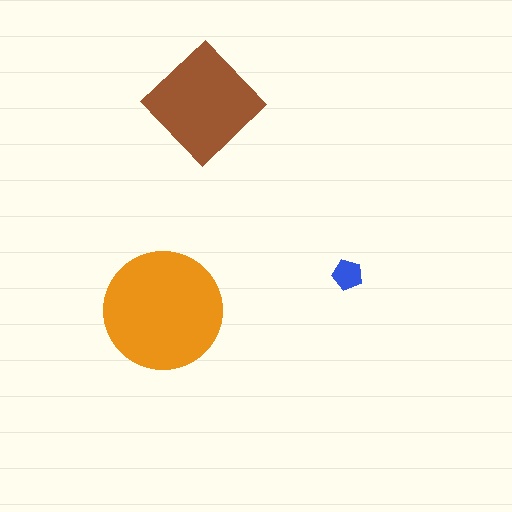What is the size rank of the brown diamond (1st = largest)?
2nd.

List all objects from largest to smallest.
The orange circle, the brown diamond, the blue pentagon.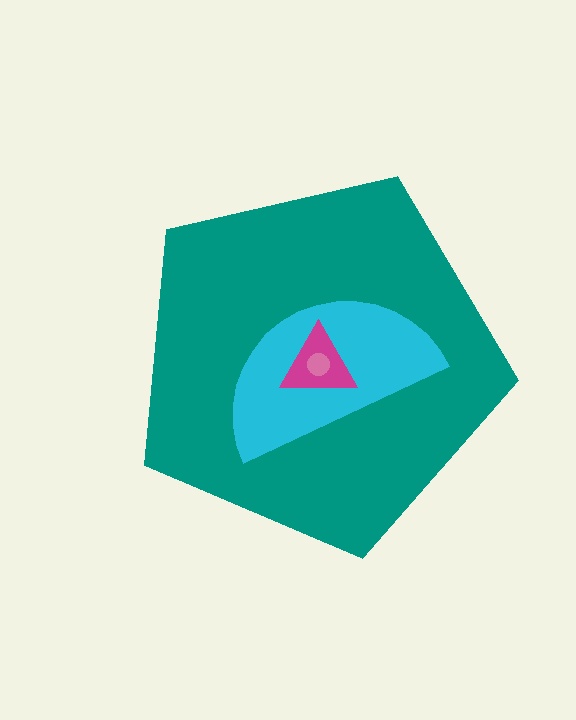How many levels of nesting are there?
4.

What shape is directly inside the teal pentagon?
The cyan semicircle.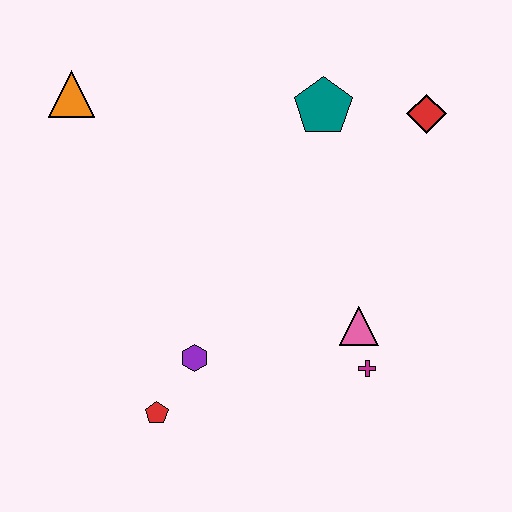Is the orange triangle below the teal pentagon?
No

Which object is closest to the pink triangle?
The magenta cross is closest to the pink triangle.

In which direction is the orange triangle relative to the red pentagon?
The orange triangle is above the red pentagon.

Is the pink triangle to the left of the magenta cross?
Yes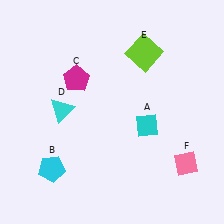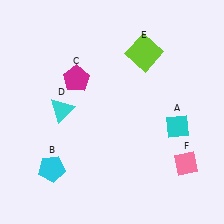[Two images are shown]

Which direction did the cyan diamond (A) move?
The cyan diamond (A) moved right.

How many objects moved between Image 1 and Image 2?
1 object moved between the two images.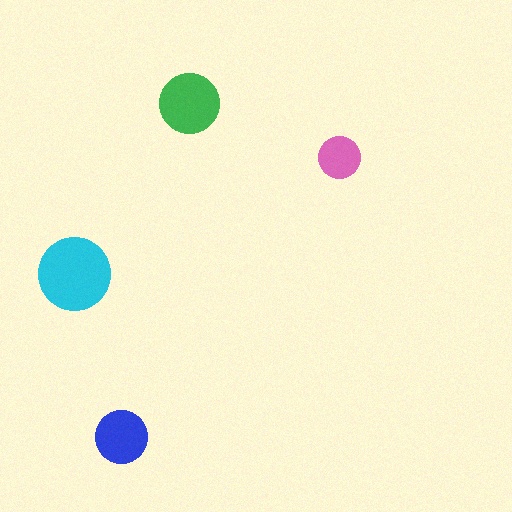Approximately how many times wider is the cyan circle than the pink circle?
About 1.5 times wider.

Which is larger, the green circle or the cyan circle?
The cyan one.